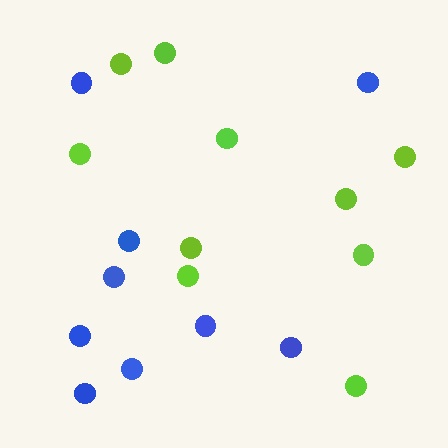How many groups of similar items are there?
There are 2 groups: one group of blue circles (9) and one group of lime circles (10).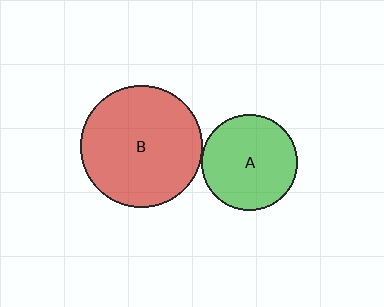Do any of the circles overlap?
No, none of the circles overlap.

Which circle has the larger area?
Circle B (red).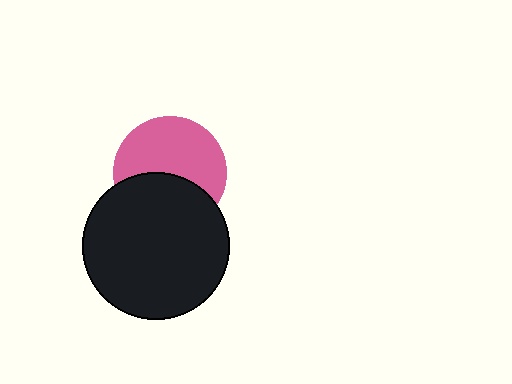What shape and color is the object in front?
The object in front is a black circle.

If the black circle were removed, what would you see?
You would see the complete pink circle.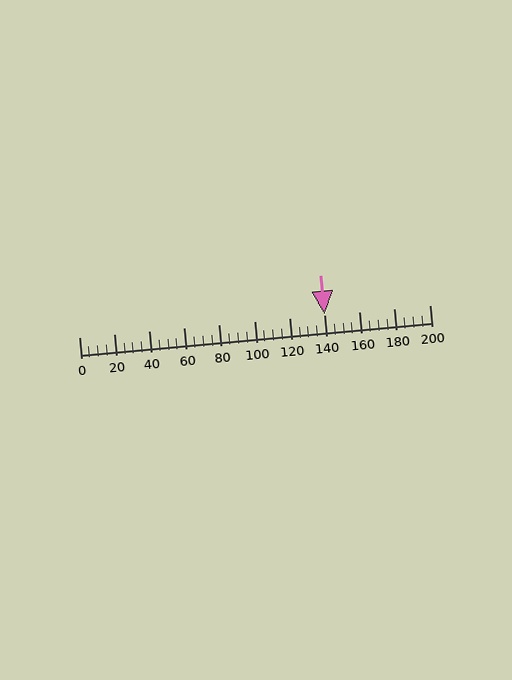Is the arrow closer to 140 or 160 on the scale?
The arrow is closer to 140.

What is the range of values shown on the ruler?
The ruler shows values from 0 to 200.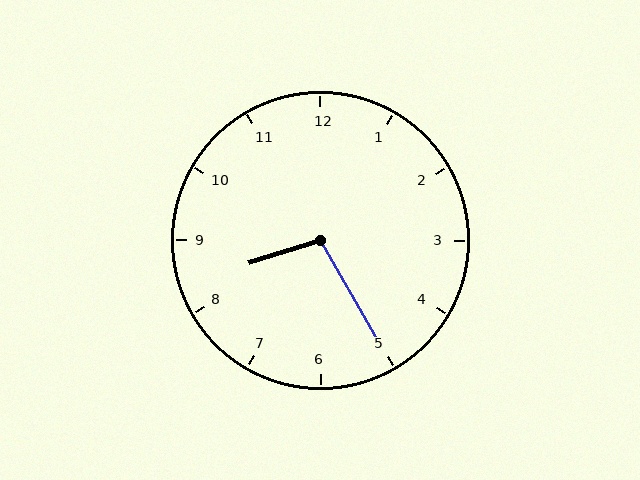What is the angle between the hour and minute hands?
Approximately 102 degrees.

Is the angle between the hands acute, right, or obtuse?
It is obtuse.